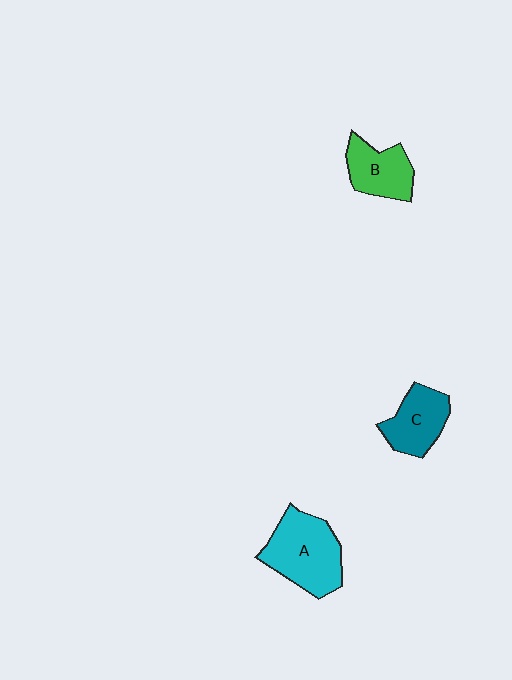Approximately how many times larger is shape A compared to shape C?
Approximately 1.5 times.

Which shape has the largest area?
Shape A (cyan).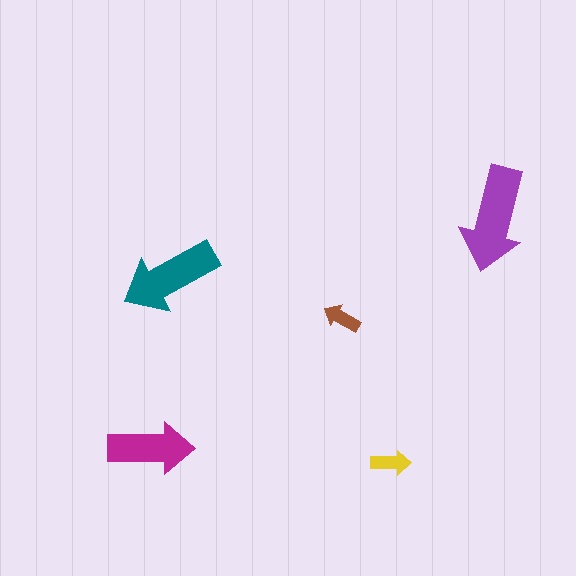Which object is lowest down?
The yellow arrow is bottommost.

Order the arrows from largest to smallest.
the purple one, the teal one, the magenta one, the yellow one, the brown one.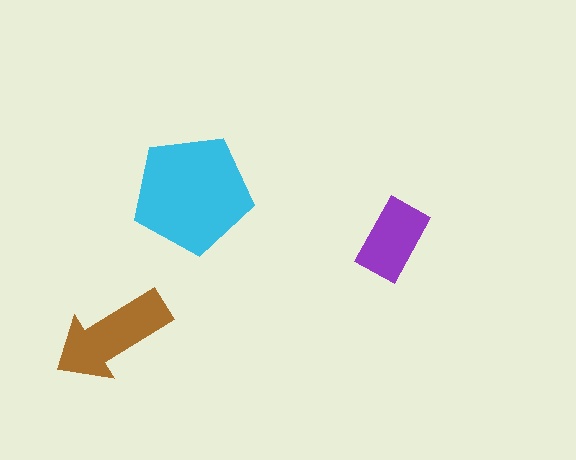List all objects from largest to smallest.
The cyan pentagon, the brown arrow, the purple rectangle.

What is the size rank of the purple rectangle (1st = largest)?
3rd.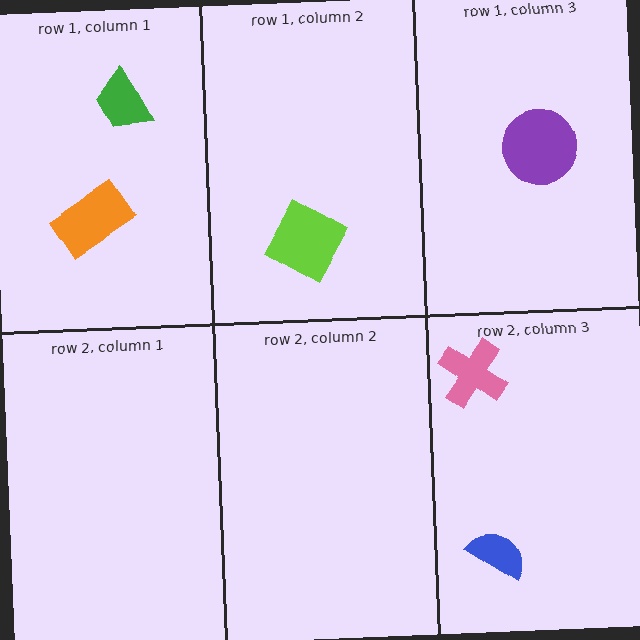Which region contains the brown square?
The row 1, column 3 region.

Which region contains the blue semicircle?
The row 2, column 3 region.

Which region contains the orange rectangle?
The row 1, column 1 region.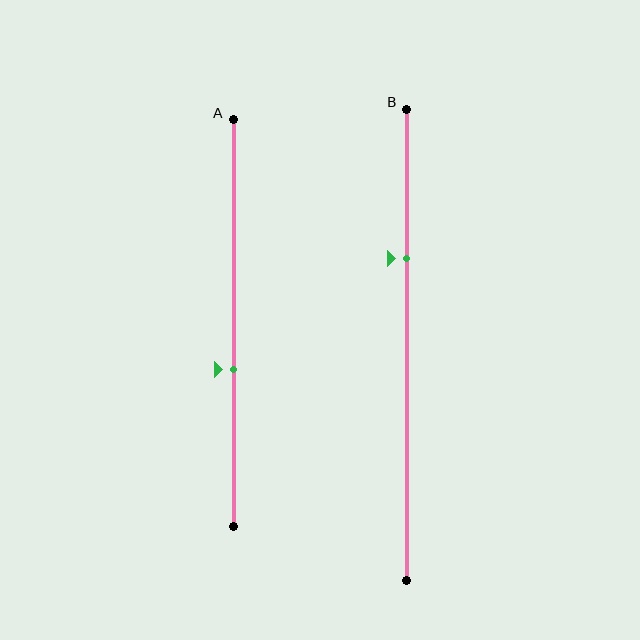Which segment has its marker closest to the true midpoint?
Segment A has its marker closest to the true midpoint.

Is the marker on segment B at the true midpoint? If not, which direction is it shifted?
No, the marker on segment B is shifted upward by about 18% of the segment length.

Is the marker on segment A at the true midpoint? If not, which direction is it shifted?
No, the marker on segment A is shifted downward by about 11% of the segment length.